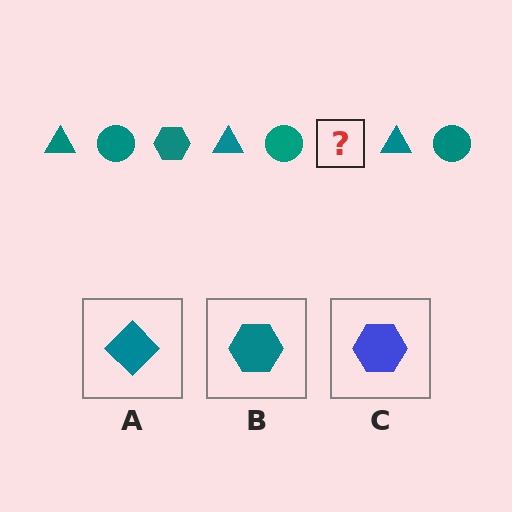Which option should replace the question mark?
Option B.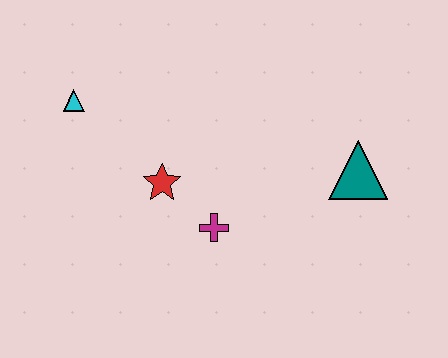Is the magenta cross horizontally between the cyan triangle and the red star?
No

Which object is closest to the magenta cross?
The red star is closest to the magenta cross.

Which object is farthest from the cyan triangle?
The teal triangle is farthest from the cyan triangle.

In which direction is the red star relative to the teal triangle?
The red star is to the left of the teal triangle.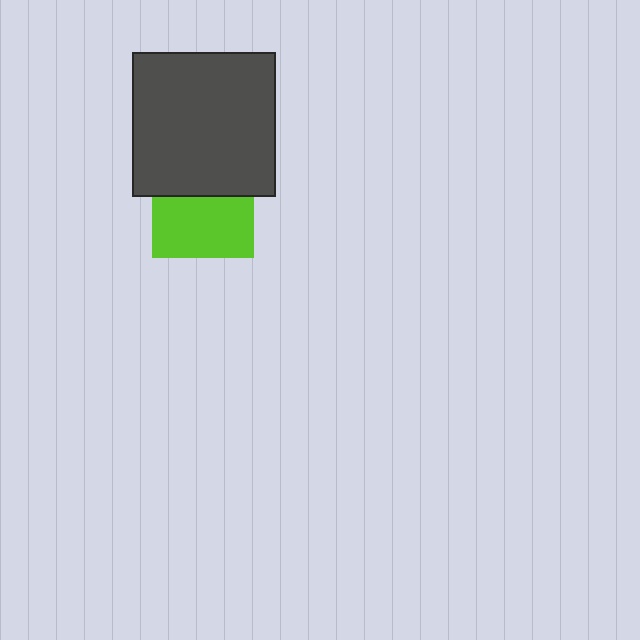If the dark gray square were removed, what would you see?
You would see the complete lime square.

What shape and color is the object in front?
The object in front is a dark gray square.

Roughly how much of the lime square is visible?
About half of it is visible (roughly 59%).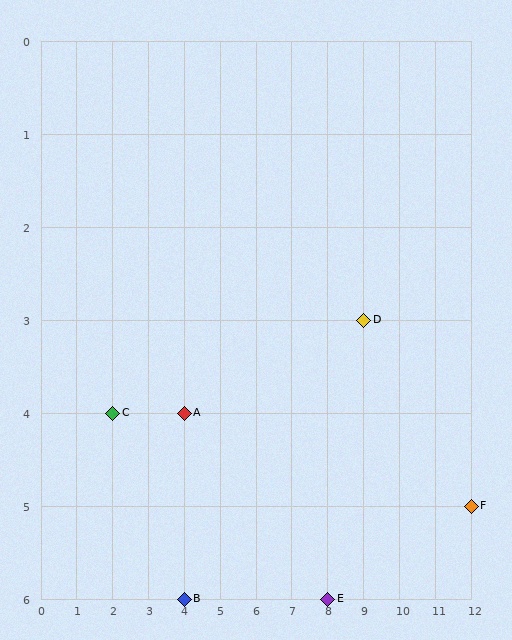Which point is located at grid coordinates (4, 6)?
Point B is at (4, 6).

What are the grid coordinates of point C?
Point C is at grid coordinates (2, 4).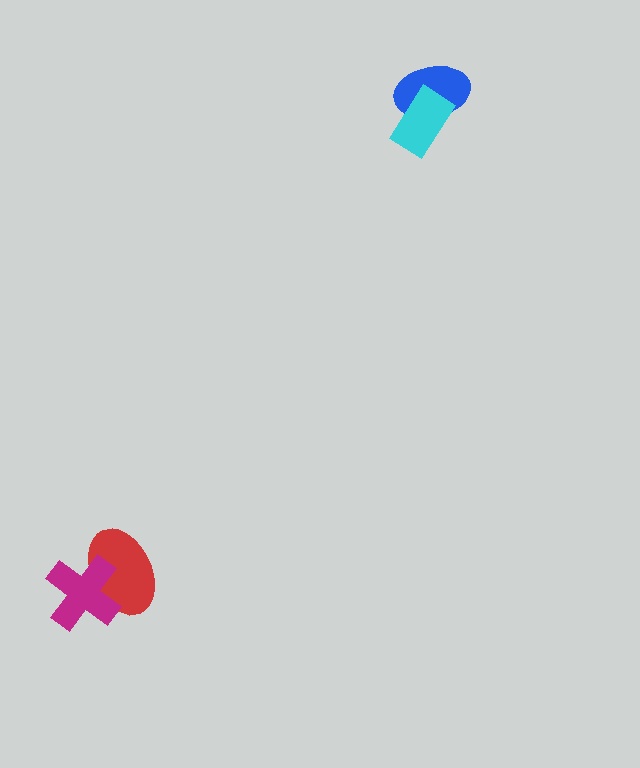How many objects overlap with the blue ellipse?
1 object overlaps with the blue ellipse.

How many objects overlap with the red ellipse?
1 object overlaps with the red ellipse.